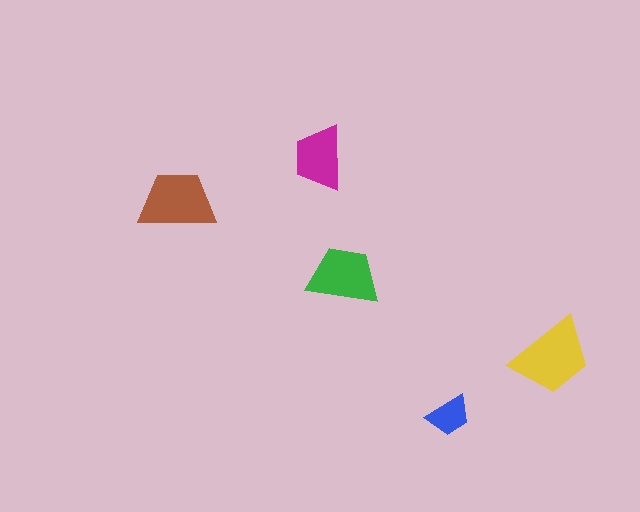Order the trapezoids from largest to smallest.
the yellow one, the brown one, the green one, the magenta one, the blue one.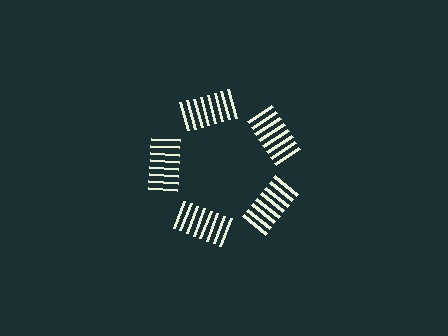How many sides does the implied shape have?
5 sides — the line-ends trace a pentagon.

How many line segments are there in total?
40 — 8 along each of the 5 edges.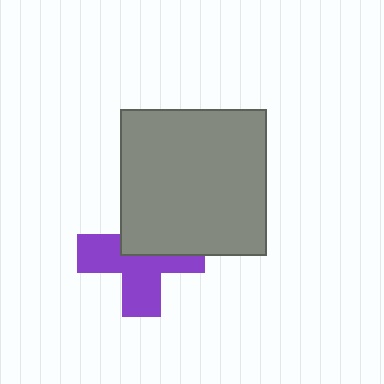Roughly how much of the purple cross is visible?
About half of it is visible (roughly 58%).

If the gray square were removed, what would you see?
You would see the complete purple cross.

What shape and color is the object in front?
The object in front is a gray square.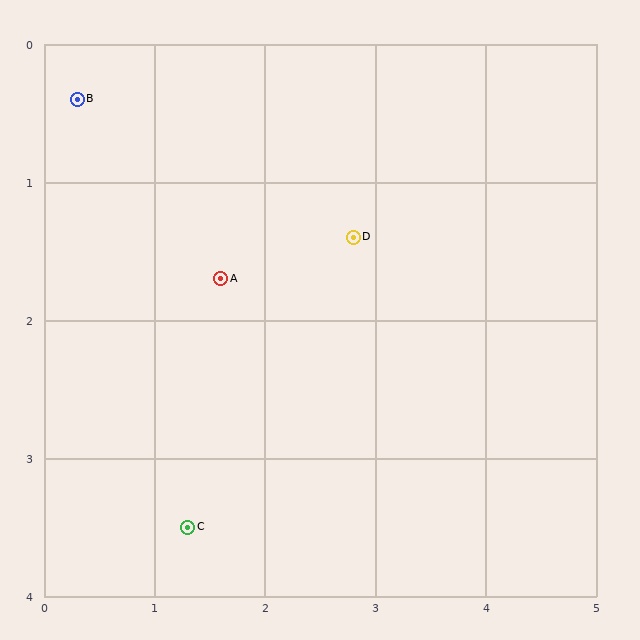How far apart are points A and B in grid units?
Points A and B are about 1.8 grid units apart.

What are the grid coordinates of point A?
Point A is at approximately (1.6, 1.7).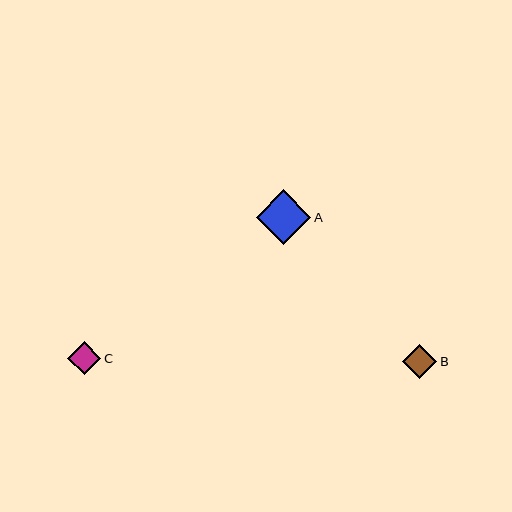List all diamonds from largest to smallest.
From largest to smallest: A, B, C.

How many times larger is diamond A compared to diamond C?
Diamond A is approximately 1.7 times the size of diamond C.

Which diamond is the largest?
Diamond A is the largest with a size of approximately 55 pixels.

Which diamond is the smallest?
Diamond C is the smallest with a size of approximately 33 pixels.